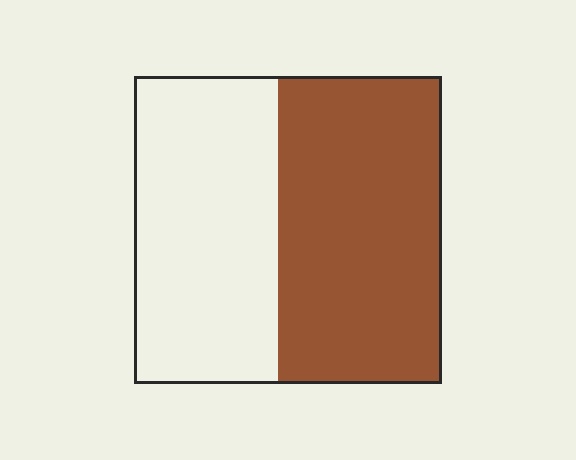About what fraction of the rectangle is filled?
About one half (1/2).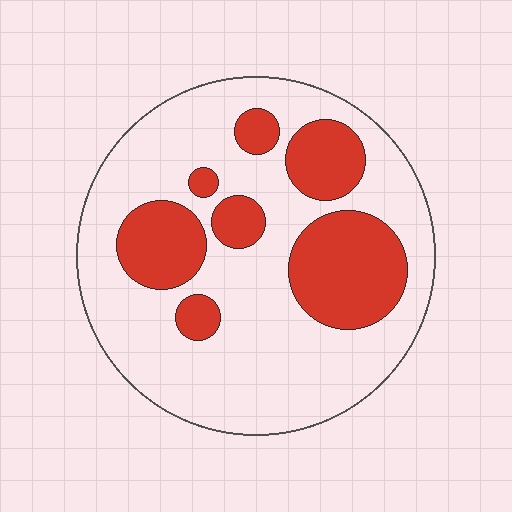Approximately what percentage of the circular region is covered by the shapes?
Approximately 30%.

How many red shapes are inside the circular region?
7.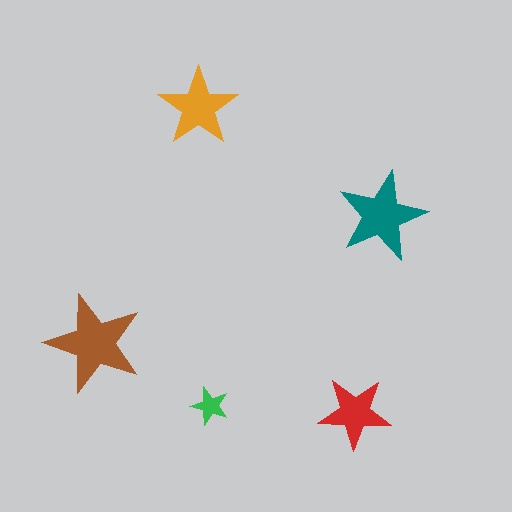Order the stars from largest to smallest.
the brown one, the teal one, the orange one, the red one, the green one.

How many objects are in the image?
There are 5 objects in the image.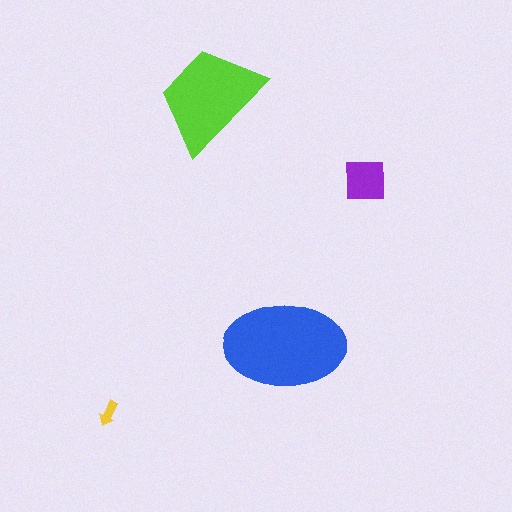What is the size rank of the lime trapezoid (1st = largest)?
2nd.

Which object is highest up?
The lime trapezoid is topmost.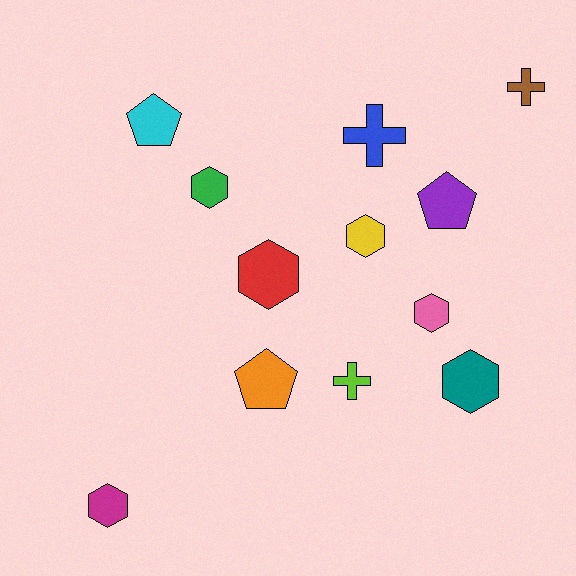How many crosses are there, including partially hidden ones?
There are 3 crosses.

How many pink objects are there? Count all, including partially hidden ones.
There is 1 pink object.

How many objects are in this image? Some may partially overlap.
There are 12 objects.